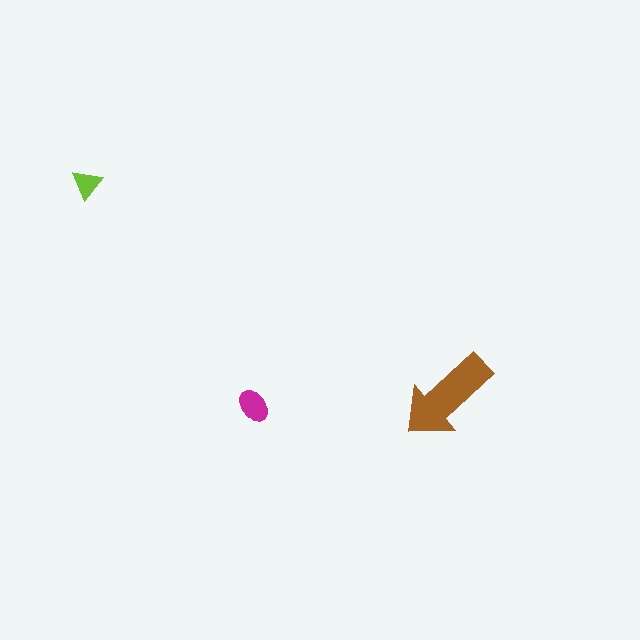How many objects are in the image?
There are 3 objects in the image.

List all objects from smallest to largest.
The lime triangle, the magenta ellipse, the brown arrow.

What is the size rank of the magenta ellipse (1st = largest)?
2nd.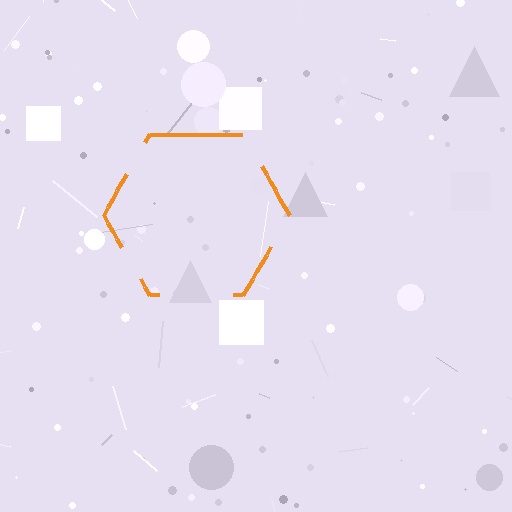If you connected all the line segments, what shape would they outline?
They would outline a hexagon.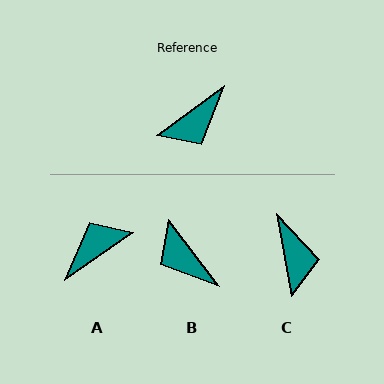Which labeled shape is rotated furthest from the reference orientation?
A, about 178 degrees away.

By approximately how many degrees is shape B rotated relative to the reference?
Approximately 90 degrees clockwise.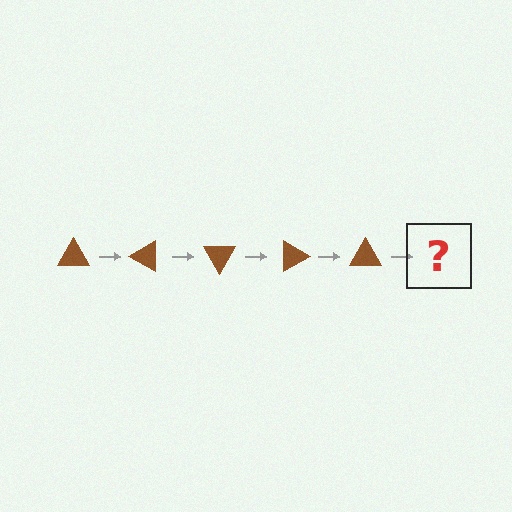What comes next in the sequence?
The next element should be a brown triangle rotated 150 degrees.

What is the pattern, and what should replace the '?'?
The pattern is that the triangle rotates 30 degrees each step. The '?' should be a brown triangle rotated 150 degrees.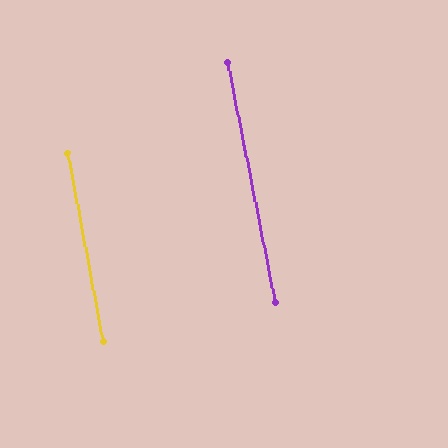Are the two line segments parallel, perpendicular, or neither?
Parallel — their directions differ by only 0.8°.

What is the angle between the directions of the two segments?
Approximately 1 degree.